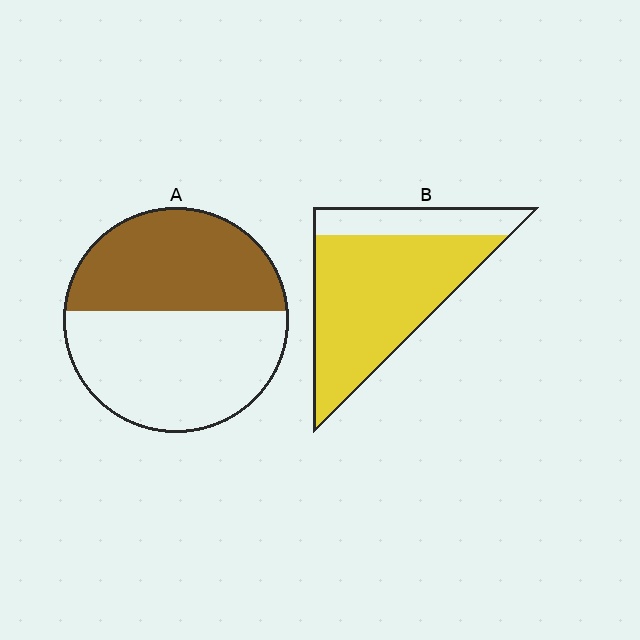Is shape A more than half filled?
No.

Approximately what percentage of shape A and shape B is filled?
A is approximately 45% and B is approximately 75%.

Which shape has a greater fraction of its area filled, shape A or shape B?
Shape B.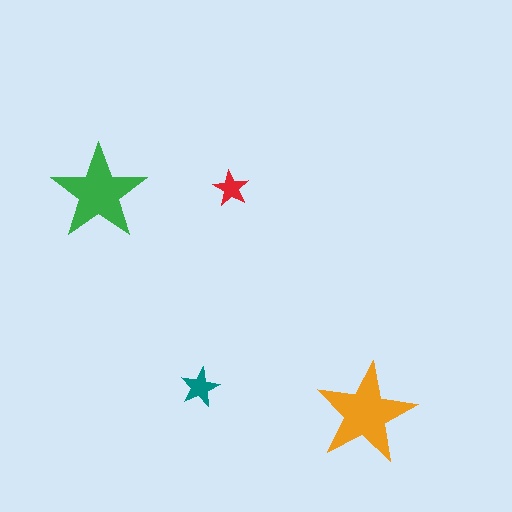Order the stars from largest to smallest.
the orange one, the green one, the teal one, the red one.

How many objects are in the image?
There are 4 objects in the image.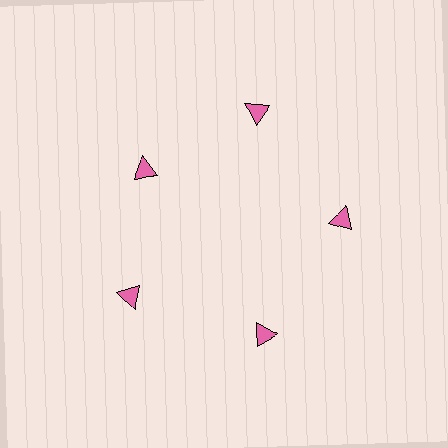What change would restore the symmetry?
The symmetry would be restored by moving it outward, back onto the ring so that all 5 triangles sit at equal angles and equal distance from the center.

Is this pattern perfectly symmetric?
No. The 5 pink triangles are arranged in a ring, but one element near the 10 o'clock position is pulled inward toward the center, breaking the 5-fold rotational symmetry.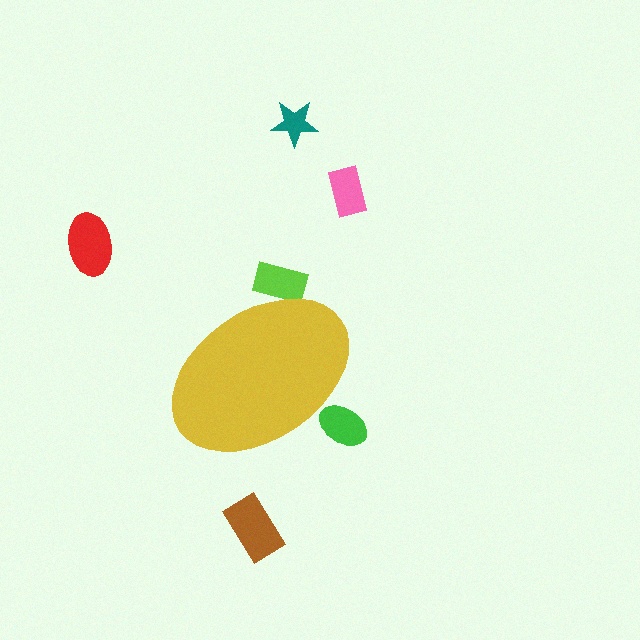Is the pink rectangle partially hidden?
No, the pink rectangle is fully visible.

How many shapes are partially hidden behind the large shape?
2 shapes are partially hidden.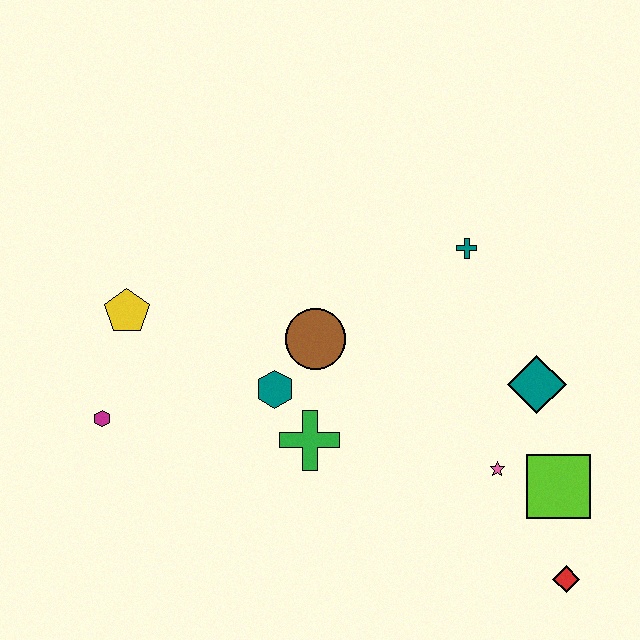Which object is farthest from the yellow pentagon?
The red diamond is farthest from the yellow pentagon.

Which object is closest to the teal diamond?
The pink star is closest to the teal diamond.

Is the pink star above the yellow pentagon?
No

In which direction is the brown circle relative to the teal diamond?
The brown circle is to the left of the teal diamond.